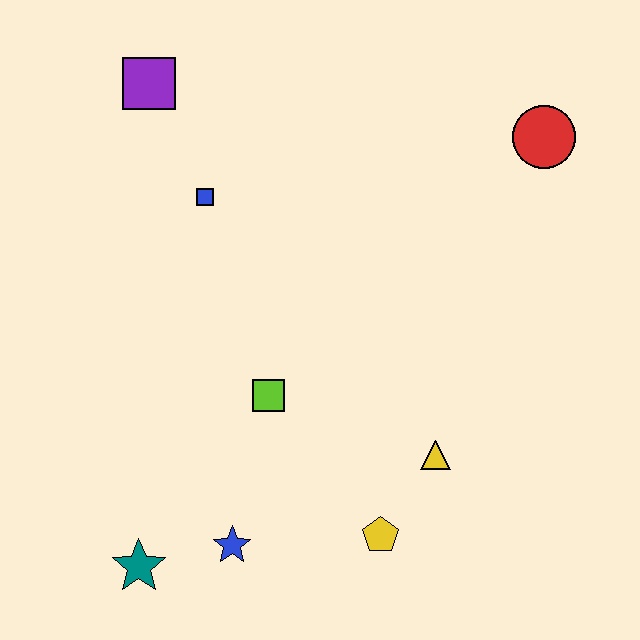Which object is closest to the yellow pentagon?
The yellow triangle is closest to the yellow pentagon.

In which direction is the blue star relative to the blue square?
The blue star is below the blue square.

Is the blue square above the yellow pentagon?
Yes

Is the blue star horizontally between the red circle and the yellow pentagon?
No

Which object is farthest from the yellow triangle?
The purple square is farthest from the yellow triangle.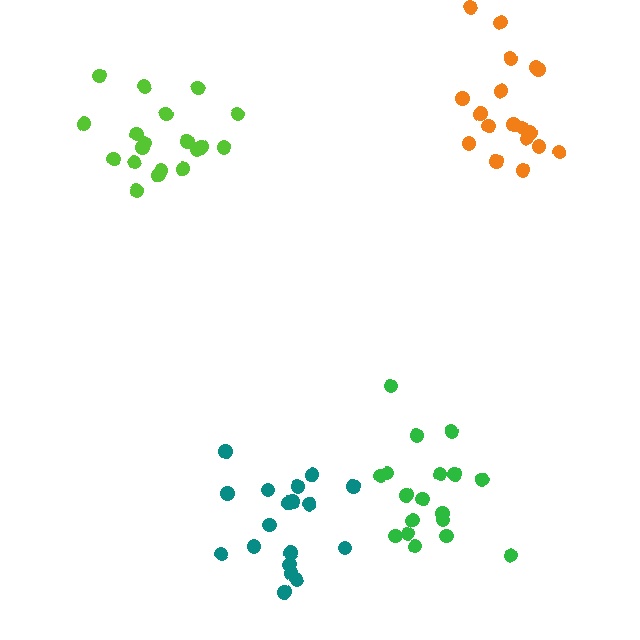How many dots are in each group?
Group 1: 18 dots, Group 2: 18 dots, Group 3: 18 dots, Group 4: 19 dots (73 total).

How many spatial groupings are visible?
There are 4 spatial groupings.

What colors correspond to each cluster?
The clusters are colored: green, teal, orange, lime.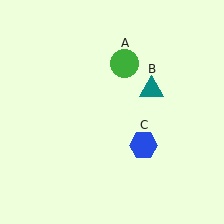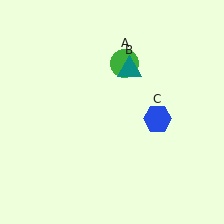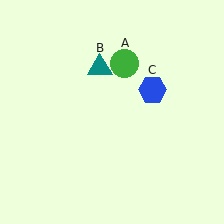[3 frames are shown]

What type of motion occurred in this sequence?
The teal triangle (object B), blue hexagon (object C) rotated counterclockwise around the center of the scene.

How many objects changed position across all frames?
2 objects changed position: teal triangle (object B), blue hexagon (object C).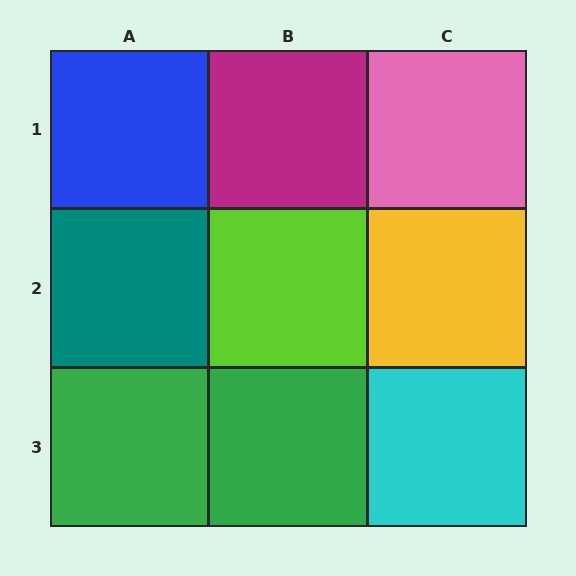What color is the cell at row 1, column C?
Pink.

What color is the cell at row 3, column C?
Cyan.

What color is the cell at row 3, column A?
Green.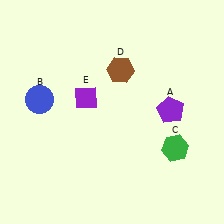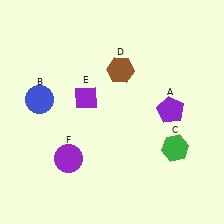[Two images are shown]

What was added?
A purple circle (F) was added in Image 2.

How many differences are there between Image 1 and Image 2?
There is 1 difference between the two images.